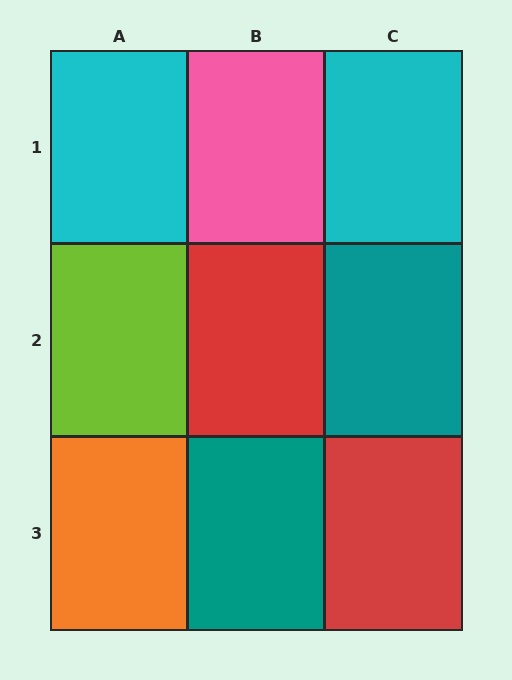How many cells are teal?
2 cells are teal.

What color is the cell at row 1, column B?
Pink.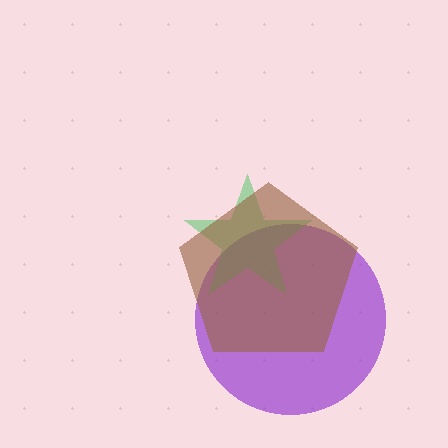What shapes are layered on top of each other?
The layered shapes are: a purple circle, a green star, a brown pentagon.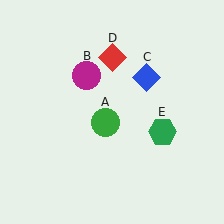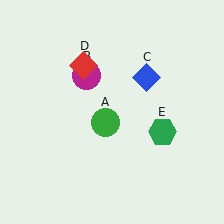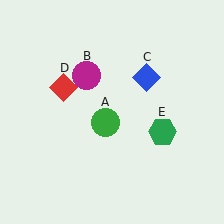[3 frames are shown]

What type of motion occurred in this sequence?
The red diamond (object D) rotated counterclockwise around the center of the scene.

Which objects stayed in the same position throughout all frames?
Green circle (object A) and magenta circle (object B) and blue diamond (object C) and green hexagon (object E) remained stationary.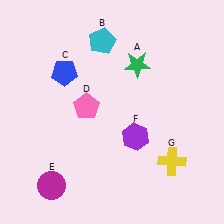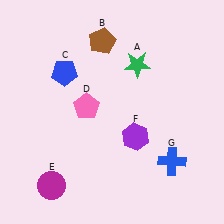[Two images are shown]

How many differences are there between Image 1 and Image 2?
There are 2 differences between the two images.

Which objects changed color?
B changed from cyan to brown. G changed from yellow to blue.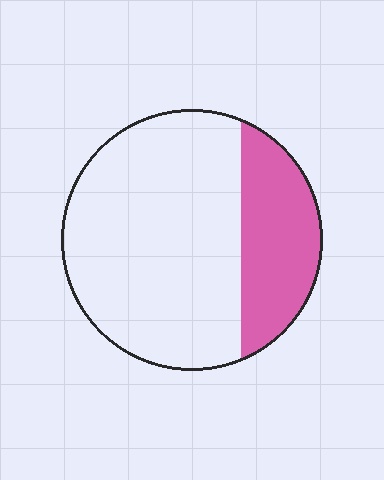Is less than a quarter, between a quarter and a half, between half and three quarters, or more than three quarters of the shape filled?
Between a quarter and a half.